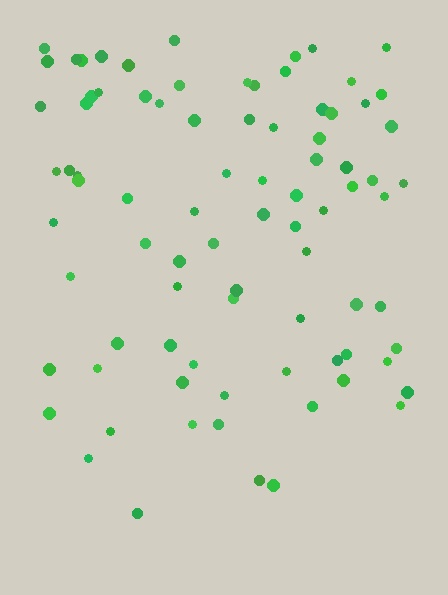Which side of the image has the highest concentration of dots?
The top.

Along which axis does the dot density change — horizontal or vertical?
Vertical.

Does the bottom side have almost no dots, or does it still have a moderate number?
Still a moderate number, just noticeably fewer than the top.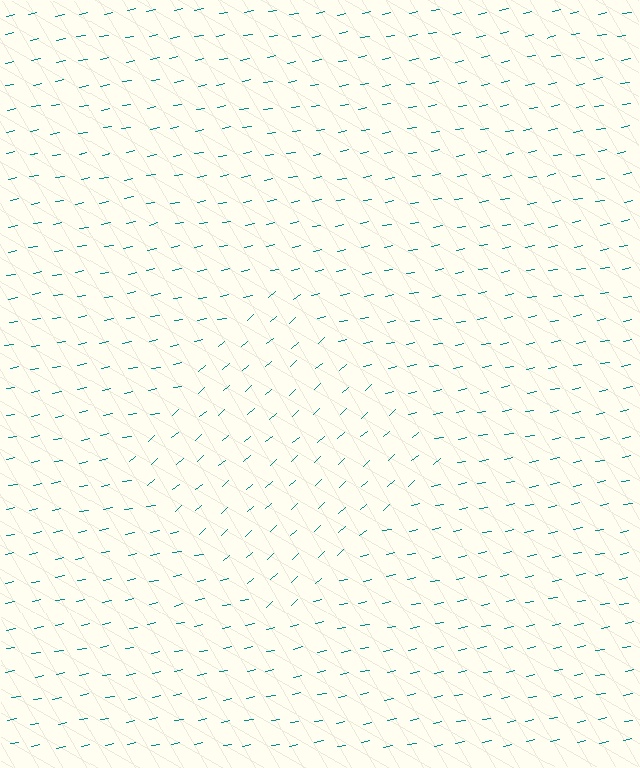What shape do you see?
I see a diamond.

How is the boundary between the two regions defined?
The boundary is defined purely by a change in line orientation (approximately 30 degrees difference). All lines are the same color and thickness.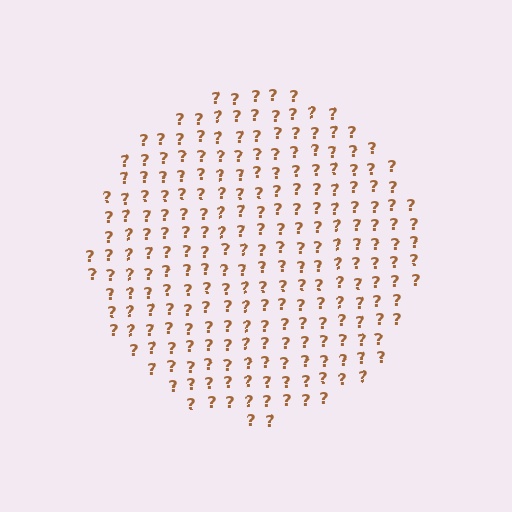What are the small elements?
The small elements are question marks.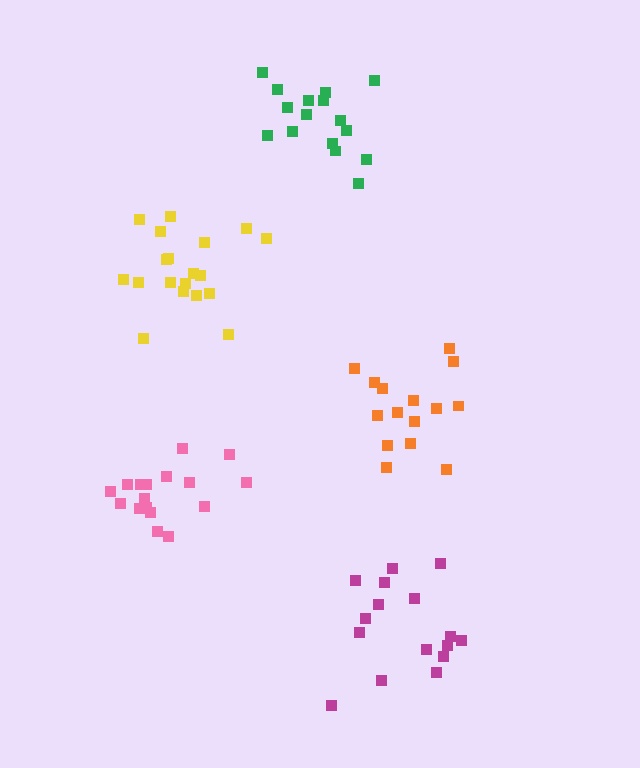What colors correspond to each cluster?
The clusters are colored: magenta, pink, orange, green, yellow.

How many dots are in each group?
Group 1: 16 dots, Group 2: 17 dots, Group 3: 15 dots, Group 4: 16 dots, Group 5: 19 dots (83 total).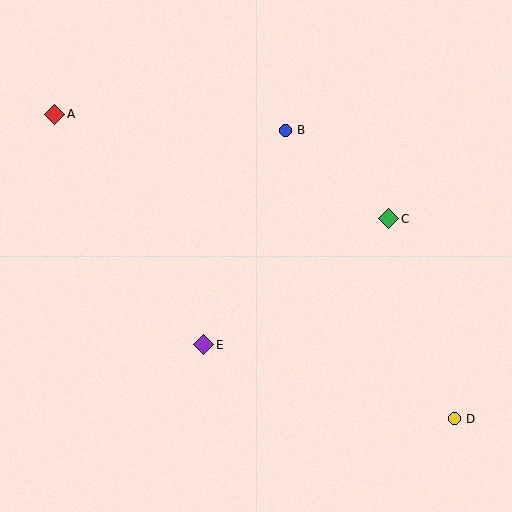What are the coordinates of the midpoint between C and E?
The midpoint between C and E is at (296, 282).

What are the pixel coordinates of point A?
Point A is at (55, 114).